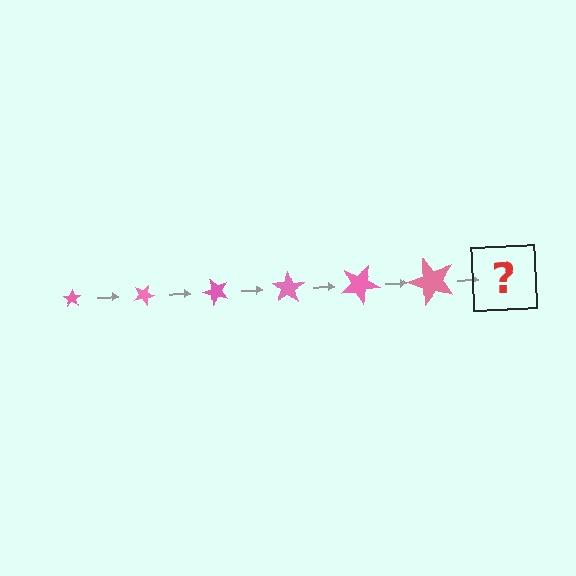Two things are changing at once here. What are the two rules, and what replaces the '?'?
The two rules are that the star grows larger each step and it rotates 25 degrees each step. The '?' should be a star, larger than the previous one and rotated 150 degrees from the start.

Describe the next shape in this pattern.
It should be a star, larger than the previous one and rotated 150 degrees from the start.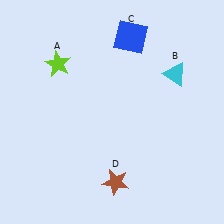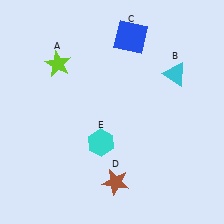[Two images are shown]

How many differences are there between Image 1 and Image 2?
There is 1 difference between the two images.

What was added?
A cyan hexagon (E) was added in Image 2.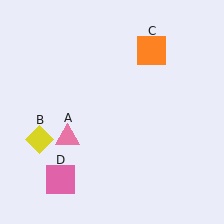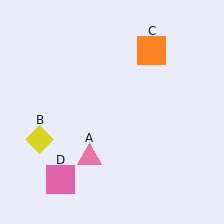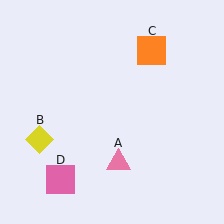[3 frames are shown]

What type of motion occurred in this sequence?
The pink triangle (object A) rotated counterclockwise around the center of the scene.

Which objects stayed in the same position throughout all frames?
Yellow diamond (object B) and orange square (object C) and pink square (object D) remained stationary.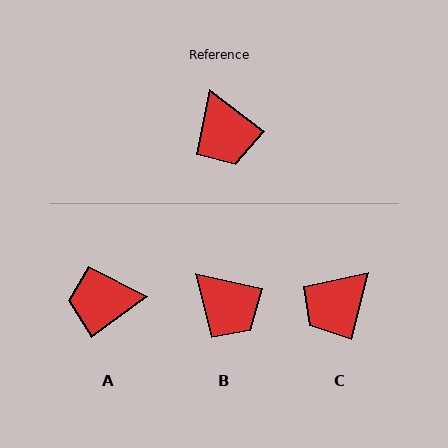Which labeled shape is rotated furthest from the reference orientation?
A, about 107 degrees away.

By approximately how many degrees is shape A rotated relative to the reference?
Approximately 107 degrees clockwise.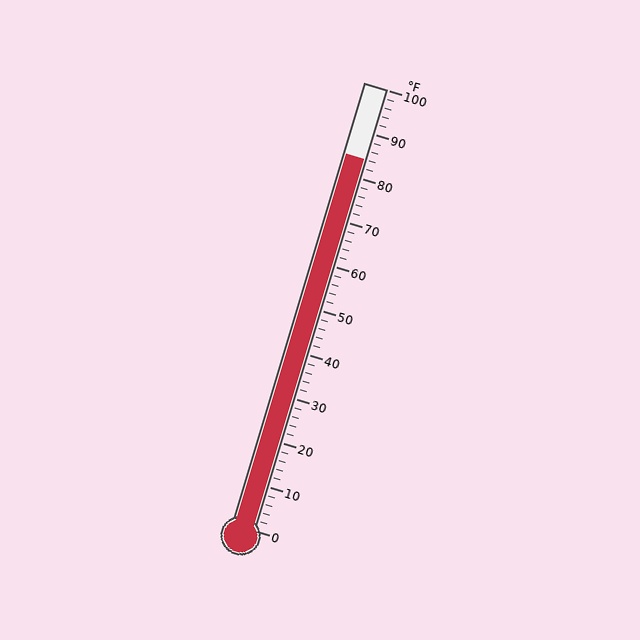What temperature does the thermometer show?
The thermometer shows approximately 84°F.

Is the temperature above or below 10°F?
The temperature is above 10°F.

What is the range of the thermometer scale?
The thermometer scale ranges from 0°F to 100°F.